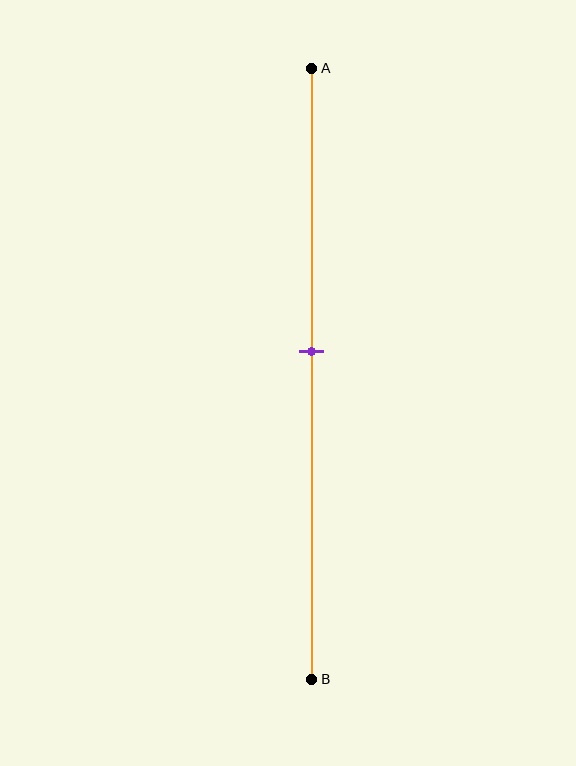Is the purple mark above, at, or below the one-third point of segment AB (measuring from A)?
The purple mark is below the one-third point of segment AB.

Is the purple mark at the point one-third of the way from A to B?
No, the mark is at about 45% from A, not at the 33% one-third point.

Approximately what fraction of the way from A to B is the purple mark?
The purple mark is approximately 45% of the way from A to B.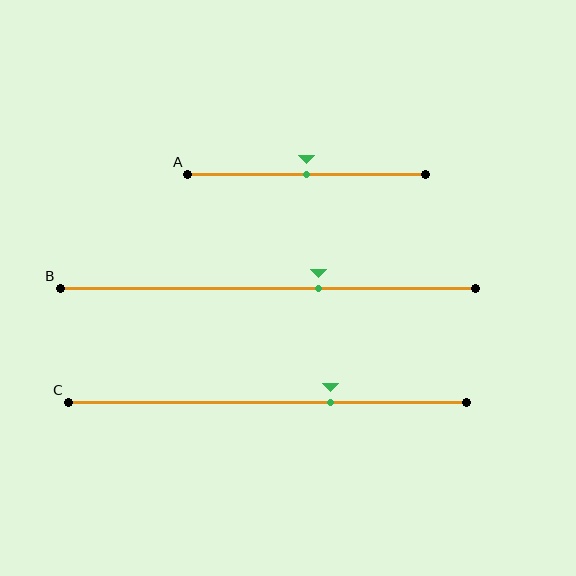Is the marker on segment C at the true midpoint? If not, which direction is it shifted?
No, the marker on segment C is shifted to the right by about 16% of the segment length.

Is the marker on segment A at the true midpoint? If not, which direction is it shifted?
Yes, the marker on segment A is at the true midpoint.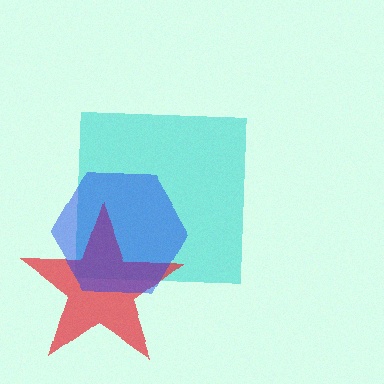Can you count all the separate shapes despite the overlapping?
Yes, there are 3 separate shapes.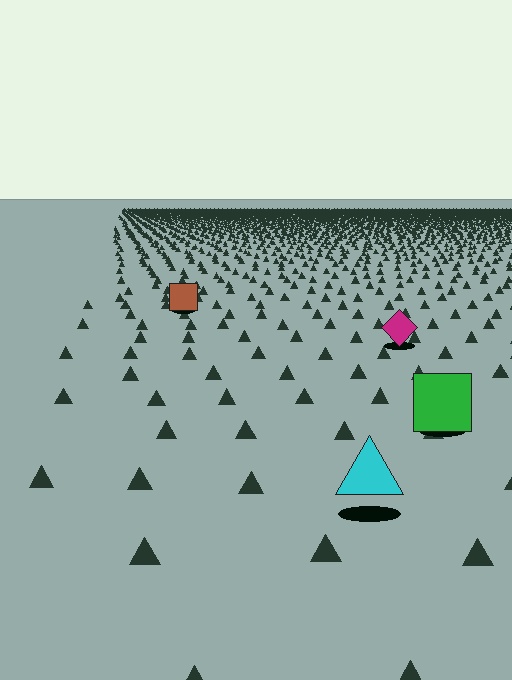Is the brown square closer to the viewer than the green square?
No. The green square is closer — you can tell from the texture gradient: the ground texture is coarser near it.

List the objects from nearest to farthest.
From nearest to farthest: the cyan triangle, the green square, the magenta diamond, the brown square.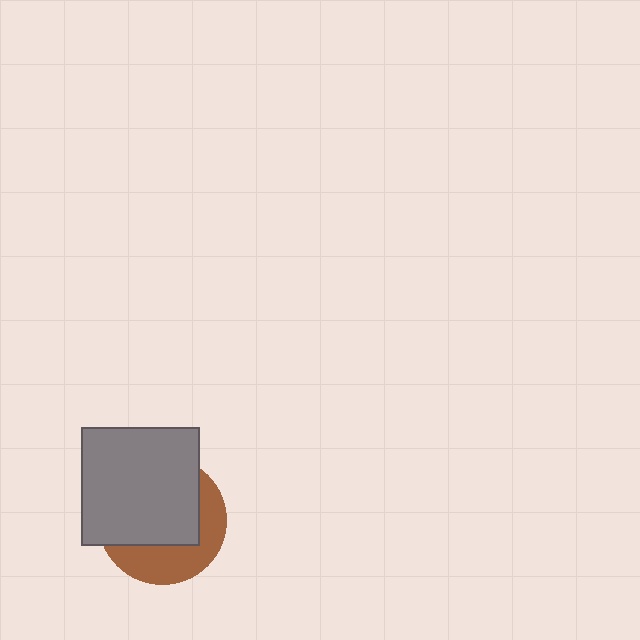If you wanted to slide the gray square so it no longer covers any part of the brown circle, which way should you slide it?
Slide it toward the upper-left — that is the most direct way to separate the two shapes.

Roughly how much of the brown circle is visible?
A small part of it is visible (roughly 39%).